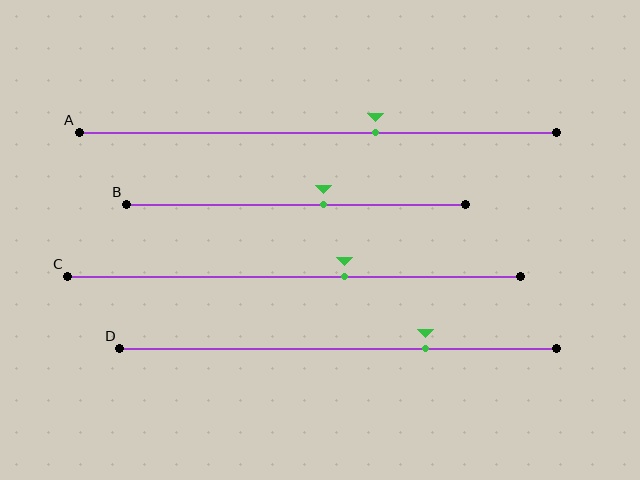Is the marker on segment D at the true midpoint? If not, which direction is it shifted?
No, the marker on segment D is shifted to the right by about 20% of the segment length.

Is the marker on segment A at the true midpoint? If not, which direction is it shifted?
No, the marker on segment A is shifted to the right by about 12% of the segment length.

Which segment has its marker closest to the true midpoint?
Segment B has its marker closest to the true midpoint.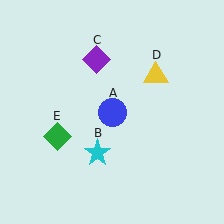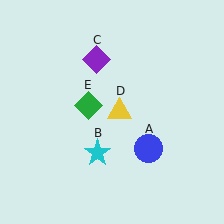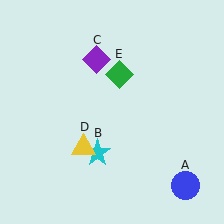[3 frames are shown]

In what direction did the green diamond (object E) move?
The green diamond (object E) moved up and to the right.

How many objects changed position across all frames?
3 objects changed position: blue circle (object A), yellow triangle (object D), green diamond (object E).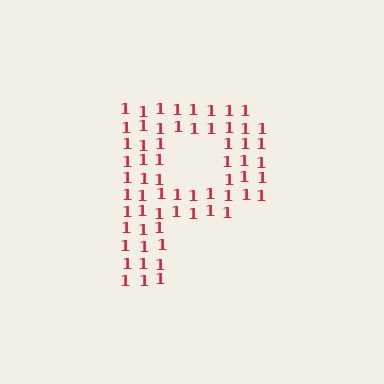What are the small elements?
The small elements are digit 1's.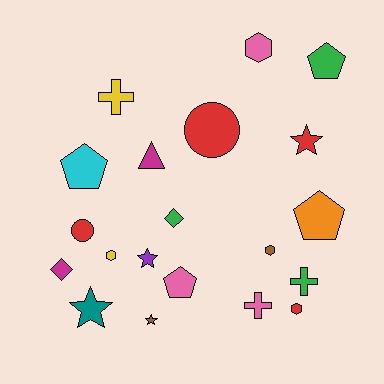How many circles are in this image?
There are 2 circles.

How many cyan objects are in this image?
There is 1 cyan object.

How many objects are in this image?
There are 20 objects.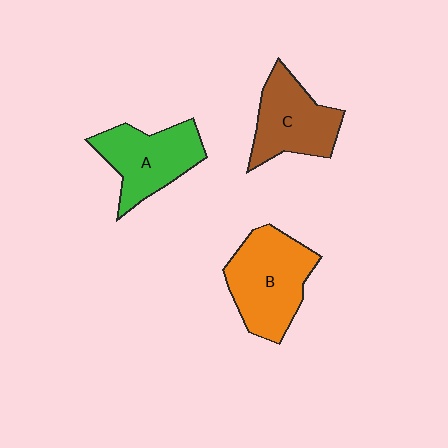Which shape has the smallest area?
Shape C (brown).